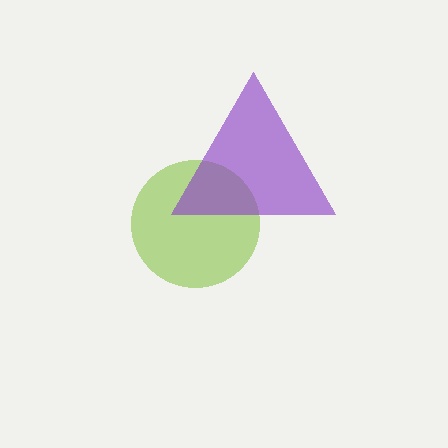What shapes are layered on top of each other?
The layered shapes are: a lime circle, a purple triangle.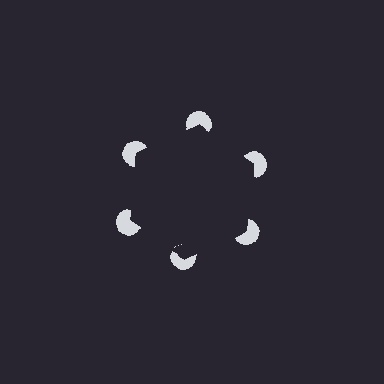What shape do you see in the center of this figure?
An illusory hexagon — its edges are inferred from the aligned wedge cuts in the pac-man discs, not physically drawn.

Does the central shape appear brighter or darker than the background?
It typically appears slightly darker than the background, even though no actual brightness change is drawn.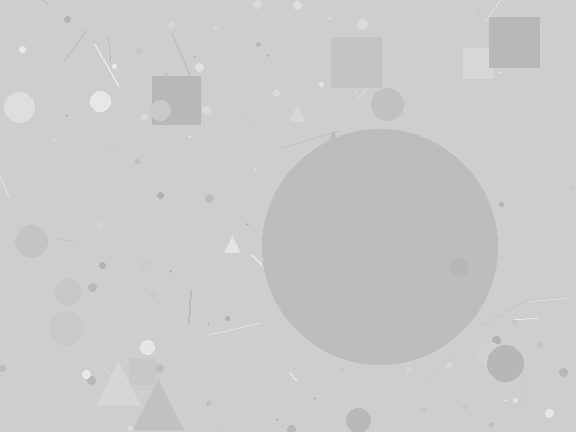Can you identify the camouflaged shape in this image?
The camouflaged shape is a circle.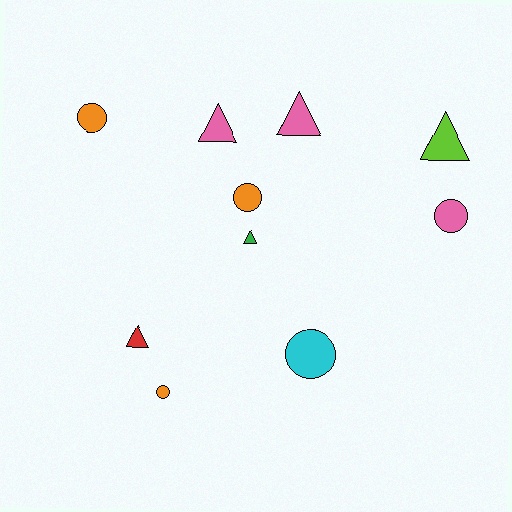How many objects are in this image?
There are 10 objects.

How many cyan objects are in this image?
There is 1 cyan object.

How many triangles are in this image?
There are 5 triangles.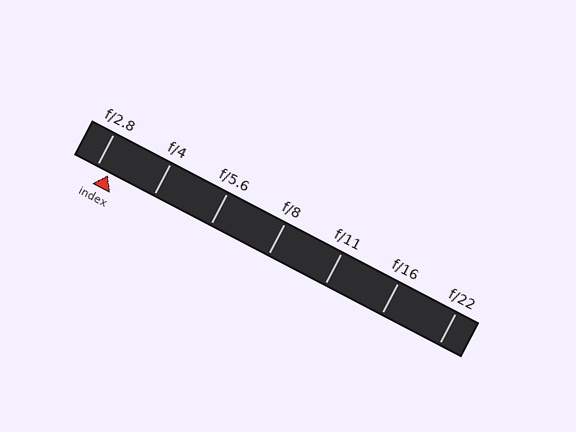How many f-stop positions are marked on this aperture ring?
There are 7 f-stop positions marked.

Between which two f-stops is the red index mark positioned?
The index mark is between f/2.8 and f/4.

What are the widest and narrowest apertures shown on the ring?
The widest aperture shown is f/2.8 and the narrowest is f/22.